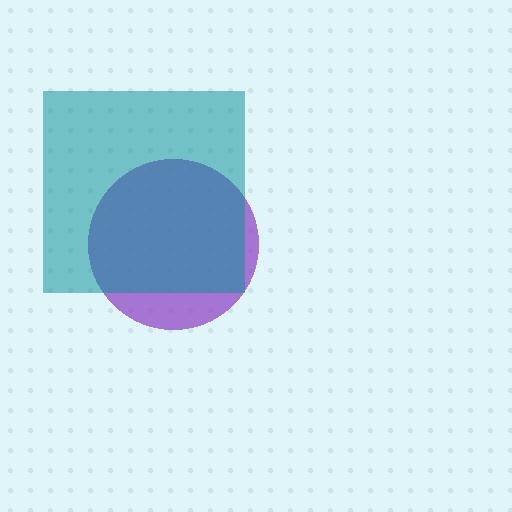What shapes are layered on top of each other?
The layered shapes are: a purple circle, a teal square.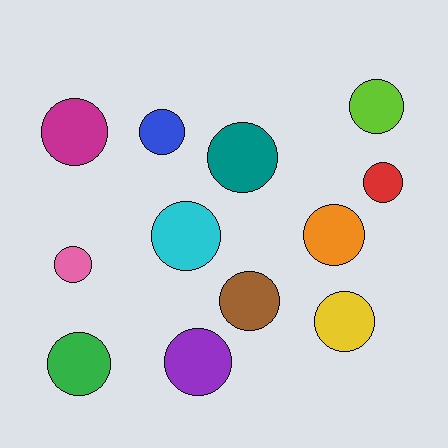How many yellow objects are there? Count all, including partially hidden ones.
There is 1 yellow object.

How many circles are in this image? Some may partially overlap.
There are 12 circles.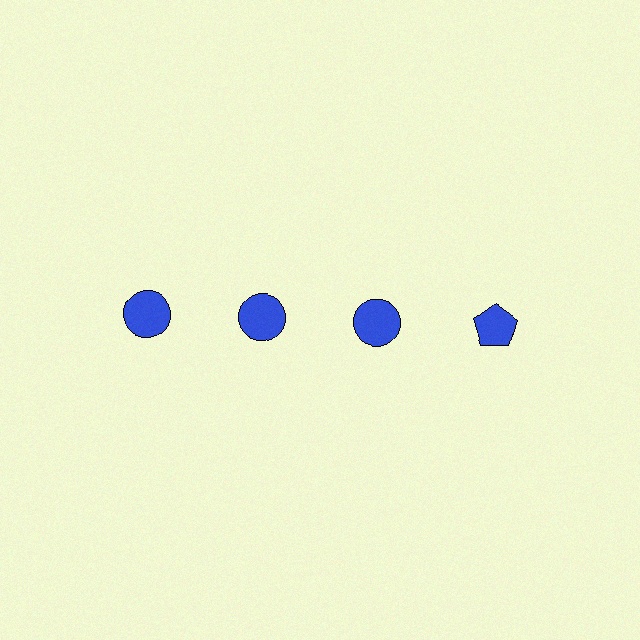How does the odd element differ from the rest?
It has a different shape: pentagon instead of circle.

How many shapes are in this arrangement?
There are 4 shapes arranged in a grid pattern.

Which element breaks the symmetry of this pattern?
The blue pentagon in the top row, second from right column breaks the symmetry. All other shapes are blue circles.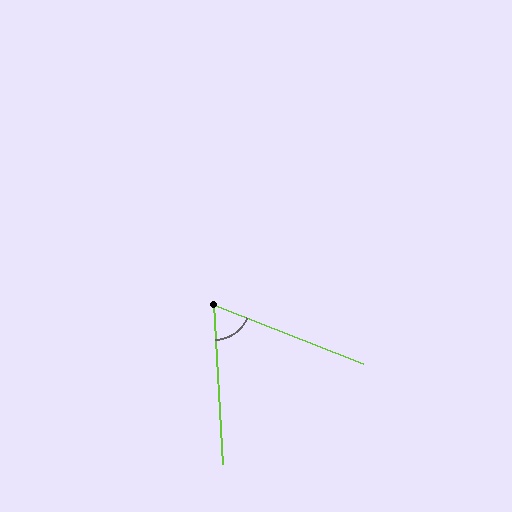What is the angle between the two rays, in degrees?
Approximately 65 degrees.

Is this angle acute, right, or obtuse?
It is acute.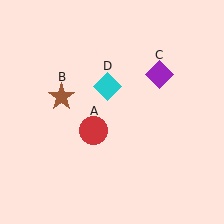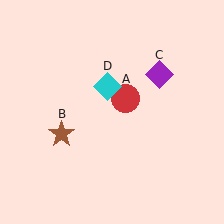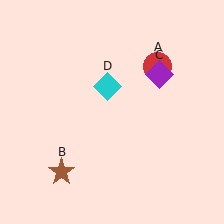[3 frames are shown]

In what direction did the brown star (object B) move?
The brown star (object B) moved down.